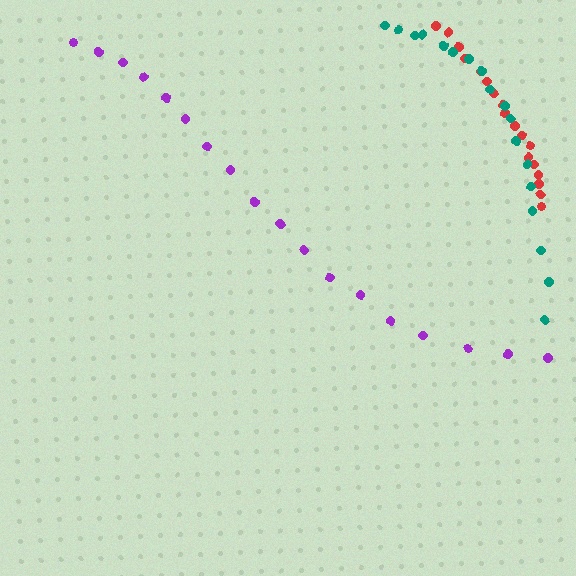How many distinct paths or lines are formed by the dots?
There are 3 distinct paths.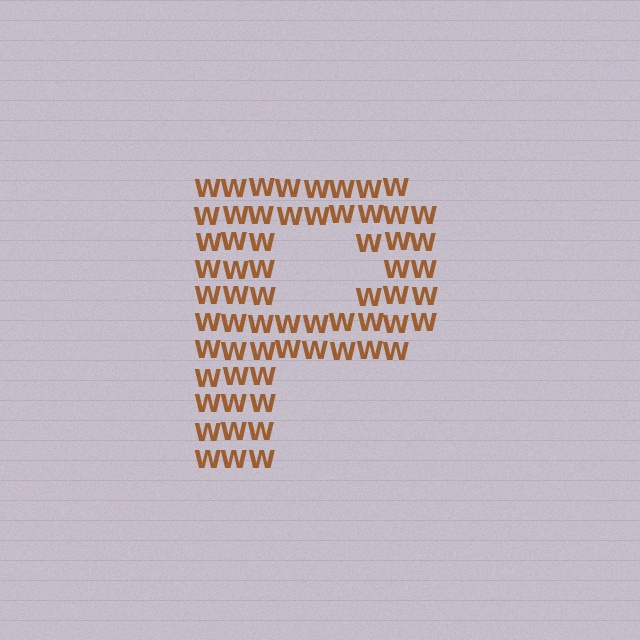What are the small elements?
The small elements are letter W's.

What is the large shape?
The large shape is the letter P.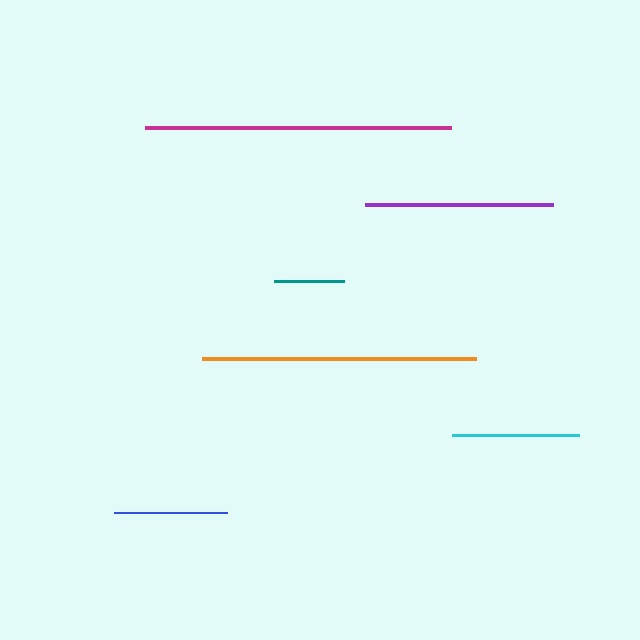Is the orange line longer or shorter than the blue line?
The orange line is longer than the blue line.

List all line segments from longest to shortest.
From longest to shortest: magenta, orange, purple, cyan, blue, teal.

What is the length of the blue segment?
The blue segment is approximately 113 pixels long.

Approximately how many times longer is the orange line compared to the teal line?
The orange line is approximately 3.9 times the length of the teal line.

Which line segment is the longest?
The magenta line is the longest at approximately 305 pixels.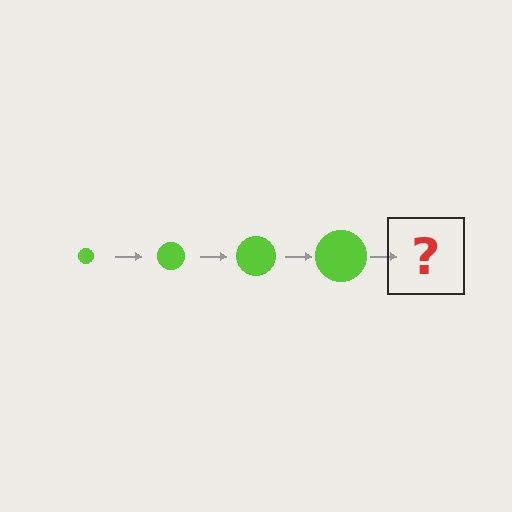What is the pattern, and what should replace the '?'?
The pattern is that the circle gets progressively larger each step. The '?' should be a lime circle, larger than the previous one.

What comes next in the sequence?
The next element should be a lime circle, larger than the previous one.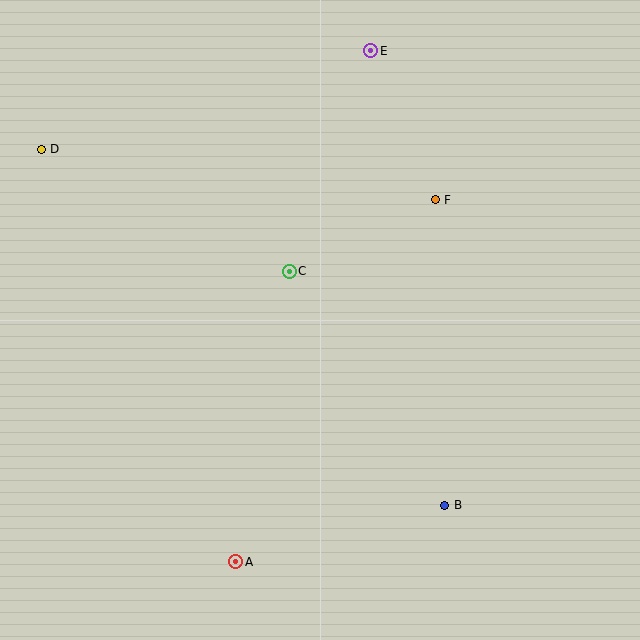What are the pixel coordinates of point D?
Point D is at (41, 149).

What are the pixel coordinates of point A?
Point A is at (236, 562).